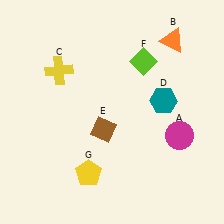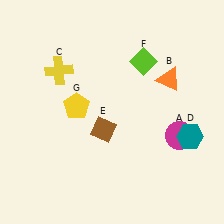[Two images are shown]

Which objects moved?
The objects that moved are: the orange triangle (B), the teal hexagon (D), the yellow pentagon (G).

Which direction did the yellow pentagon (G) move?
The yellow pentagon (G) moved up.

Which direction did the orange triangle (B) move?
The orange triangle (B) moved down.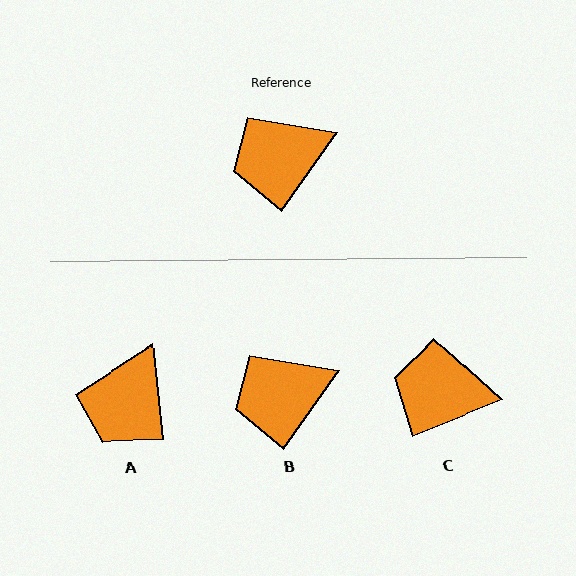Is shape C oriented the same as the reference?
No, it is off by about 33 degrees.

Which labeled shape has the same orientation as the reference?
B.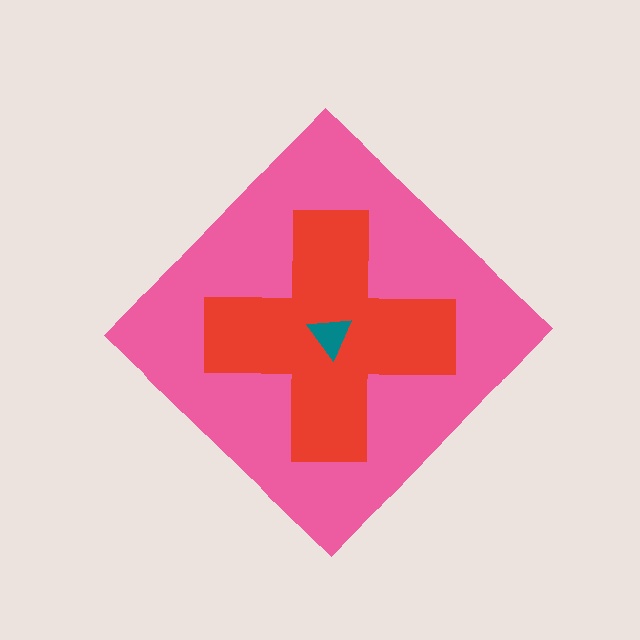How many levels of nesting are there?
3.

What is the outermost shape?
The pink diamond.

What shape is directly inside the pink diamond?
The red cross.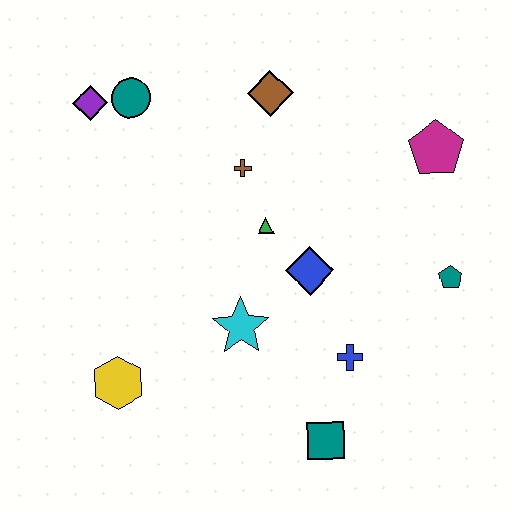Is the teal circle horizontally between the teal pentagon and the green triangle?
No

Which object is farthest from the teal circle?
The teal square is farthest from the teal circle.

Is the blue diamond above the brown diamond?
No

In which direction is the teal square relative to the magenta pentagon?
The teal square is below the magenta pentagon.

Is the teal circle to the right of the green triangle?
No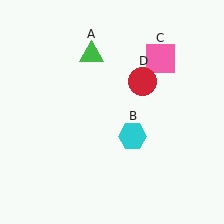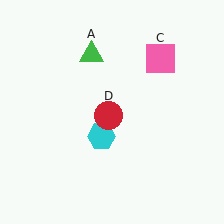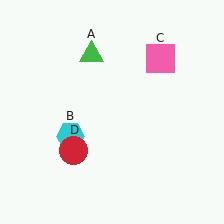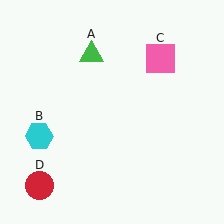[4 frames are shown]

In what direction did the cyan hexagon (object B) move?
The cyan hexagon (object B) moved left.